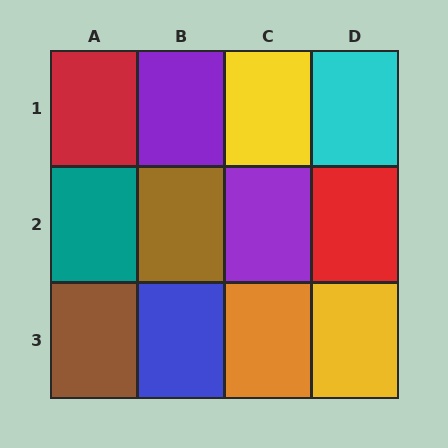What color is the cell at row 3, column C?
Orange.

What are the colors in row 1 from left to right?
Red, purple, yellow, cyan.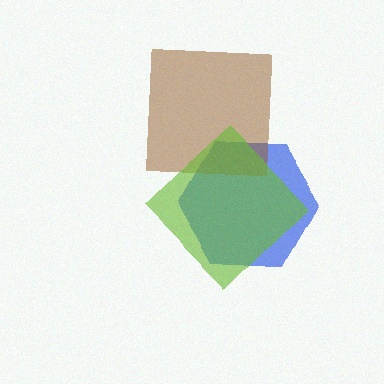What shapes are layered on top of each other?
The layered shapes are: a blue hexagon, a brown square, a lime diamond.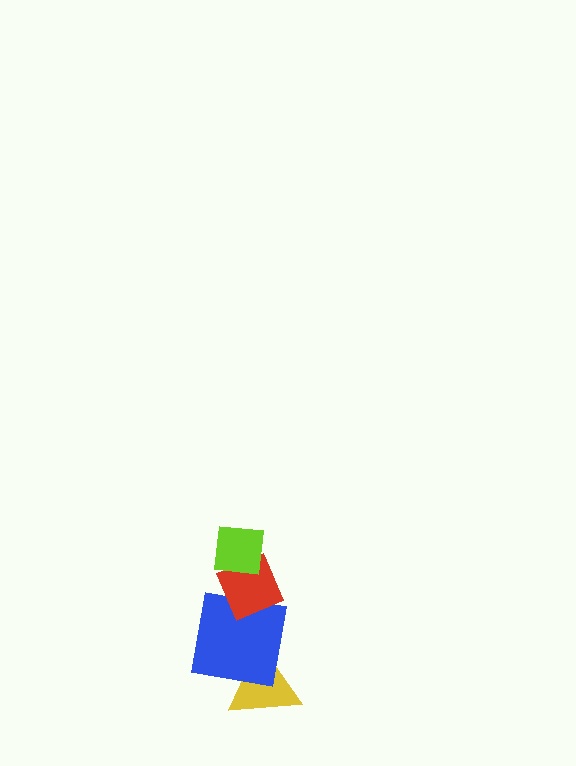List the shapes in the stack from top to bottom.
From top to bottom: the lime square, the red diamond, the blue square, the yellow triangle.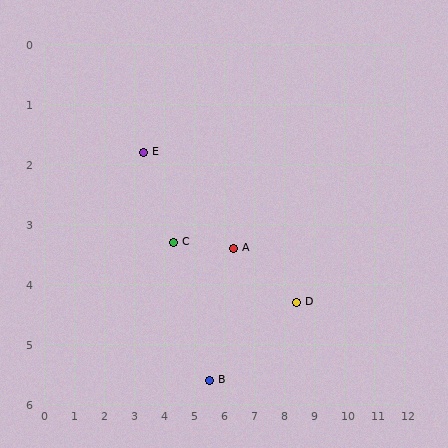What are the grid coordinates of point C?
Point C is at approximately (4.3, 3.3).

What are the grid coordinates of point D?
Point D is at approximately (8.4, 4.3).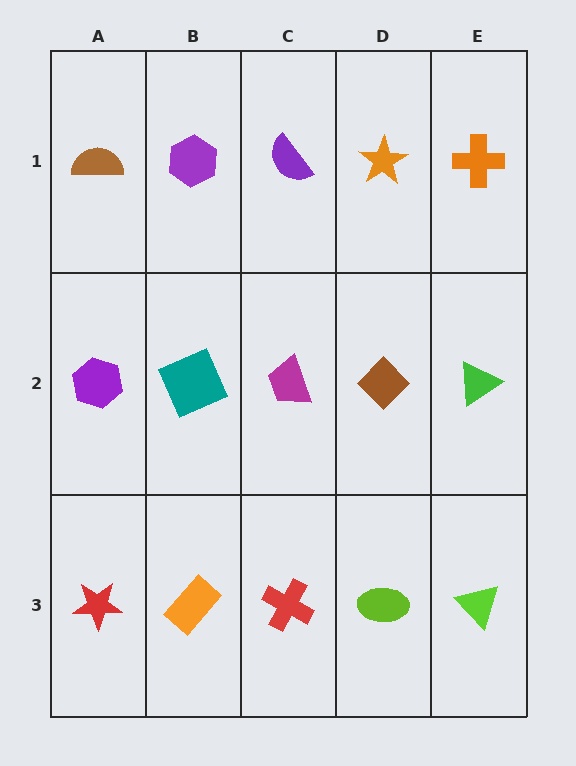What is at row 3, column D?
A lime ellipse.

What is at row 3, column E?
A lime triangle.